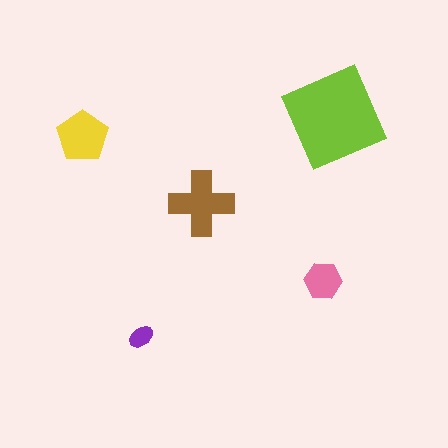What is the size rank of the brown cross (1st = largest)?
2nd.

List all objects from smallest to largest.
The purple ellipse, the pink hexagon, the yellow pentagon, the brown cross, the lime diamond.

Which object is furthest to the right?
The lime diamond is rightmost.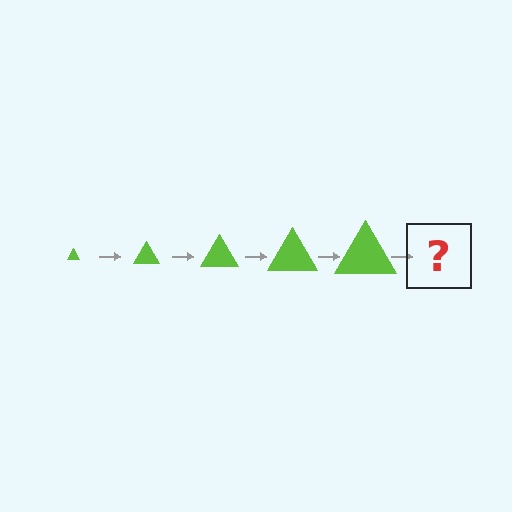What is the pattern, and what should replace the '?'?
The pattern is that the triangle gets progressively larger each step. The '?' should be a lime triangle, larger than the previous one.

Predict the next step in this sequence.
The next step is a lime triangle, larger than the previous one.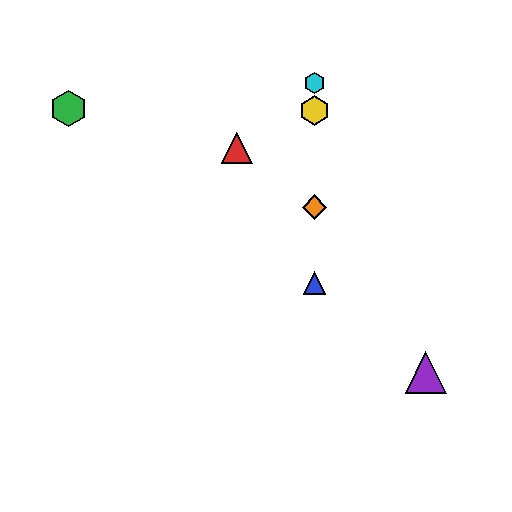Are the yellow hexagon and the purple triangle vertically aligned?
No, the yellow hexagon is at x≈315 and the purple triangle is at x≈426.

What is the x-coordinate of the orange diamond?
The orange diamond is at x≈315.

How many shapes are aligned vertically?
4 shapes (the blue triangle, the yellow hexagon, the orange diamond, the cyan hexagon) are aligned vertically.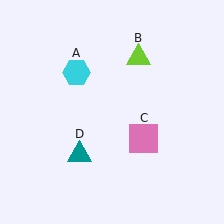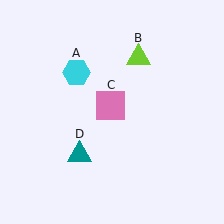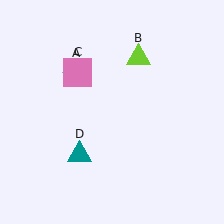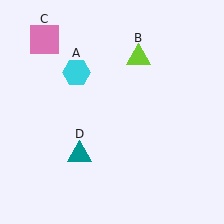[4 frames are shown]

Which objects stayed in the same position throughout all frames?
Cyan hexagon (object A) and lime triangle (object B) and teal triangle (object D) remained stationary.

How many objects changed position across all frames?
1 object changed position: pink square (object C).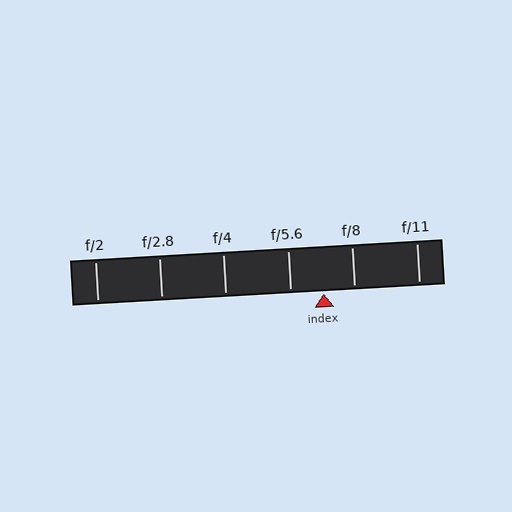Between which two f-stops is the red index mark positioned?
The index mark is between f/5.6 and f/8.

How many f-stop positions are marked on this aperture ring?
There are 6 f-stop positions marked.